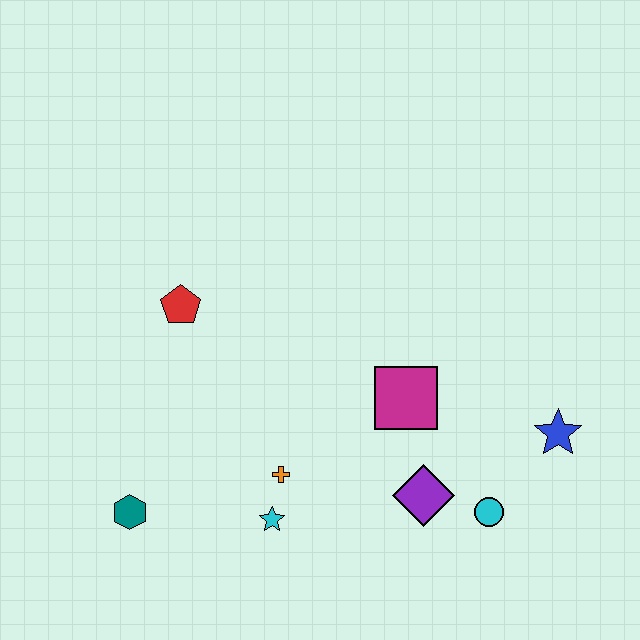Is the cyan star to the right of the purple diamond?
No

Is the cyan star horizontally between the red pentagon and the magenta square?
Yes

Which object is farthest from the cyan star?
The blue star is farthest from the cyan star.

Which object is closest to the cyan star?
The orange cross is closest to the cyan star.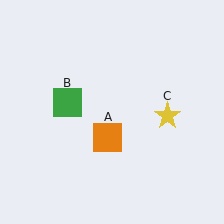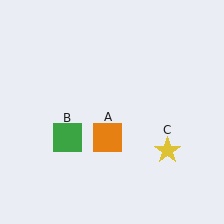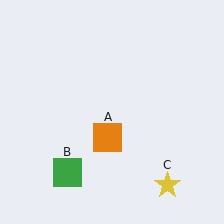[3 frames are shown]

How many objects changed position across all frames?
2 objects changed position: green square (object B), yellow star (object C).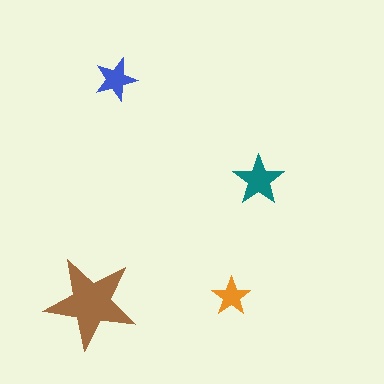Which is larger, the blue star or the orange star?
The blue one.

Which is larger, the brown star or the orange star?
The brown one.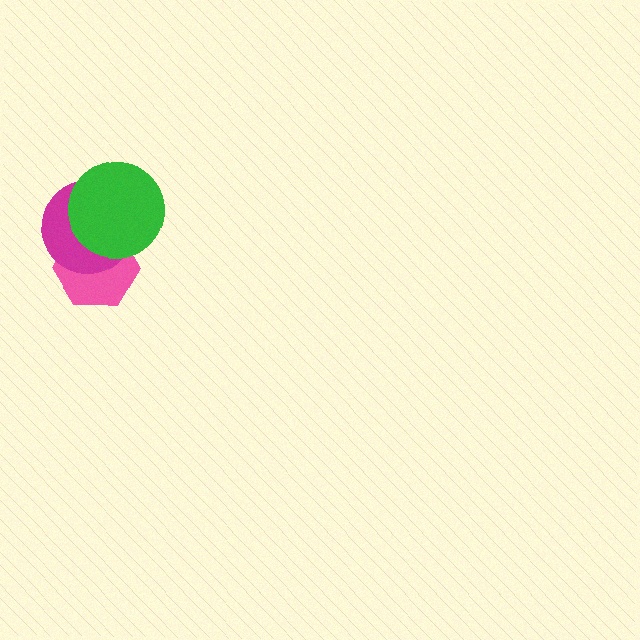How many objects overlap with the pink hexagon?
2 objects overlap with the pink hexagon.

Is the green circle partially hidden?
No, no other shape covers it.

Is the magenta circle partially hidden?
Yes, it is partially covered by another shape.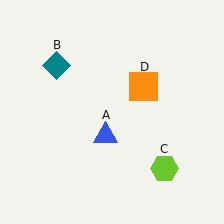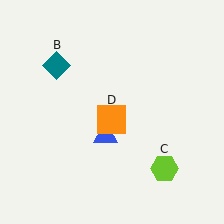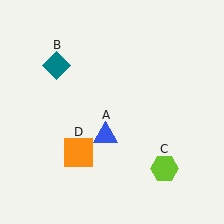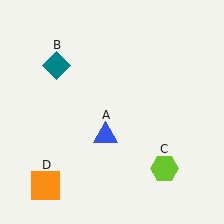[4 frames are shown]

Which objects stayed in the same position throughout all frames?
Blue triangle (object A) and teal diamond (object B) and lime hexagon (object C) remained stationary.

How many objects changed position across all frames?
1 object changed position: orange square (object D).